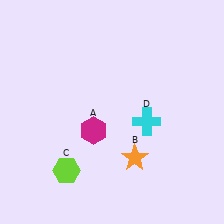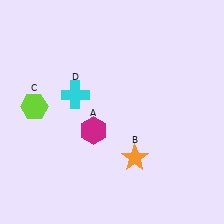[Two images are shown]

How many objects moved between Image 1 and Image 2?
2 objects moved between the two images.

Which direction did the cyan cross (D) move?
The cyan cross (D) moved left.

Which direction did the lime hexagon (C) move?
The lime hexagon (C) moved up.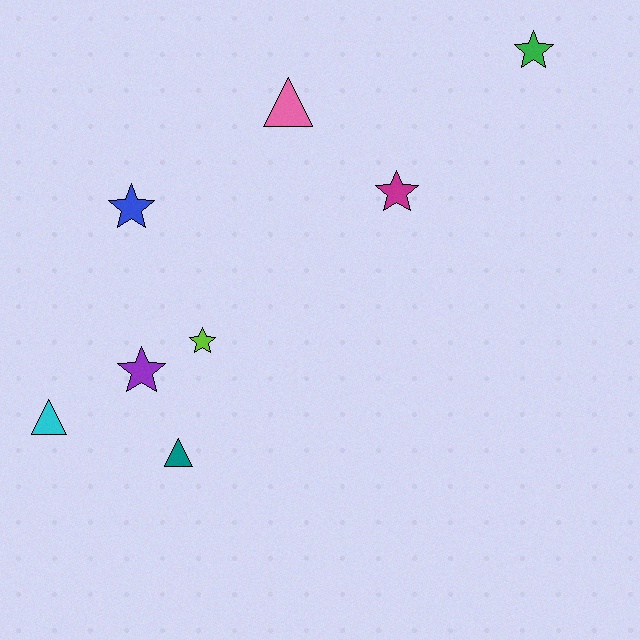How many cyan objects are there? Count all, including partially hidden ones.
There is 1 cyan object.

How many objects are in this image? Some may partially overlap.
There are 8 objects.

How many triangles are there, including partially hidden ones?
There are 3 triangles.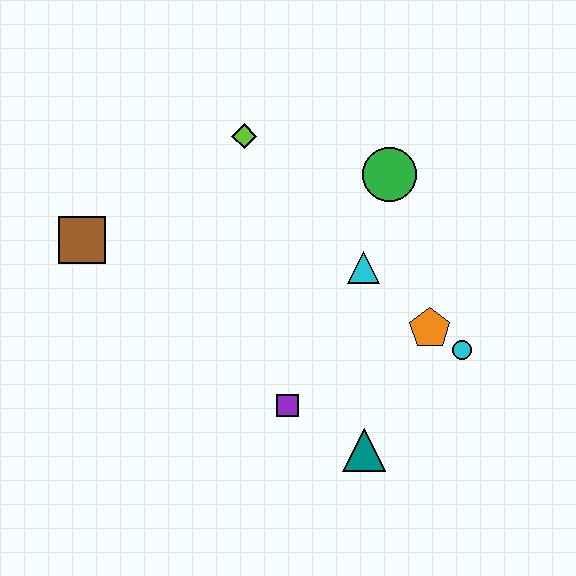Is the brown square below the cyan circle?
No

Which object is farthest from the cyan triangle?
The brown square is farthest from the cyan triangle.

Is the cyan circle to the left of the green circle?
No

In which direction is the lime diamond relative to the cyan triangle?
The lime diamond is above the cyan triangle.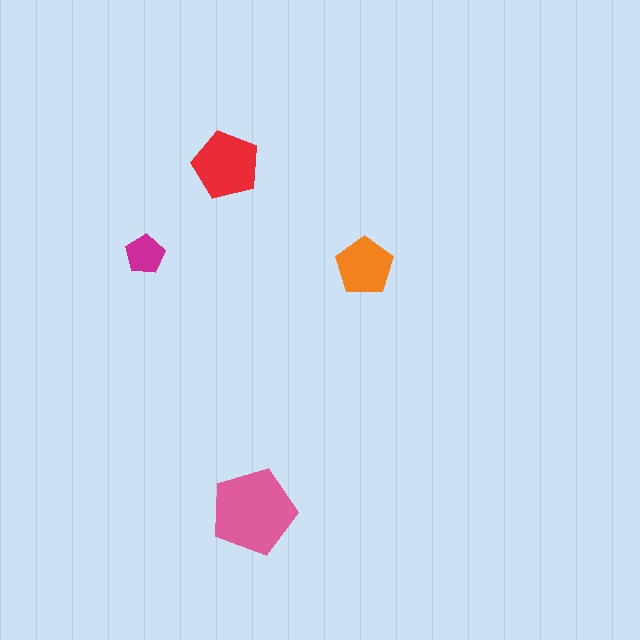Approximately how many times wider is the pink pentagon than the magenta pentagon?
About 2 times wider.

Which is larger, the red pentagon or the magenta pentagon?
The red one.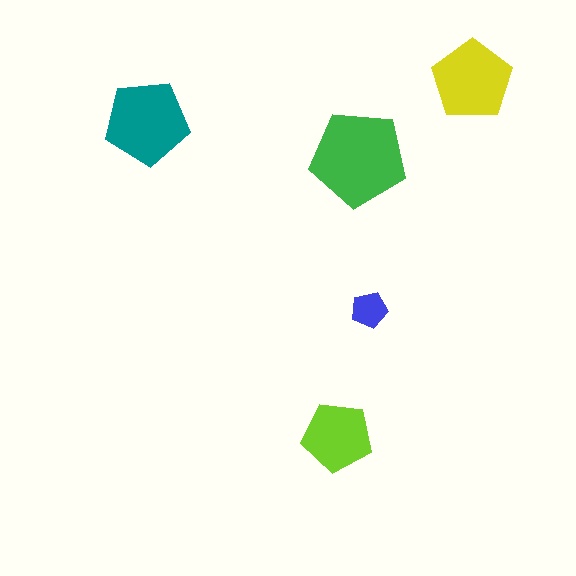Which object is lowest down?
The lime pentagon is bottommost.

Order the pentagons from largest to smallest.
the green one, the teal one, the yellow one, the lime one, the blue one.